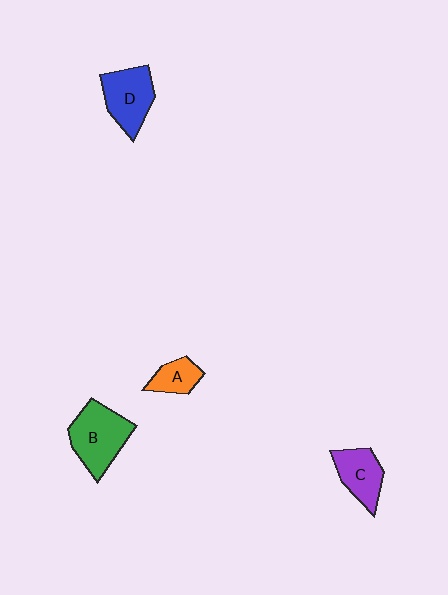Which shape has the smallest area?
Shape A (orange).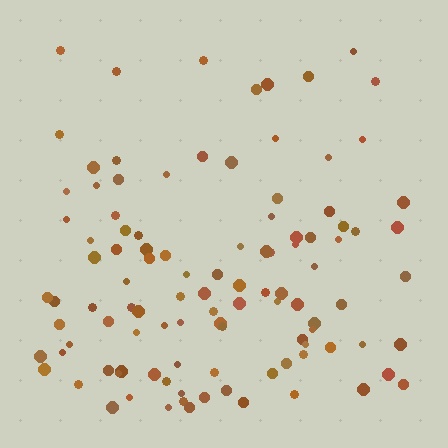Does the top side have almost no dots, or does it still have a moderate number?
Still a moderate number, just noticeably fewer than the bottom.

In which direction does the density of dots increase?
From top to bottom, with the bottom side densest.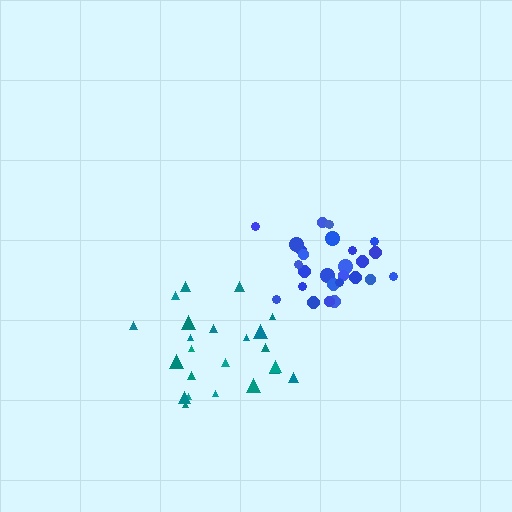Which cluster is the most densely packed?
Blue.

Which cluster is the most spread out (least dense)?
Teal.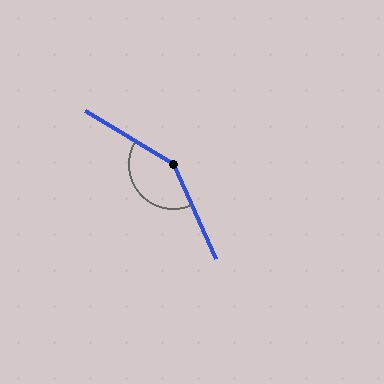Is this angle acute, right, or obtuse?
It is obtuse.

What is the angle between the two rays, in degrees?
Approximately 145 degrees.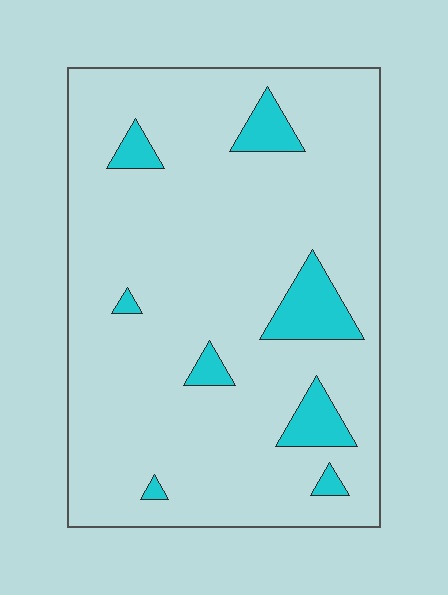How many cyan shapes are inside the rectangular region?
8.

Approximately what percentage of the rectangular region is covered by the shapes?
Approximately 10%.